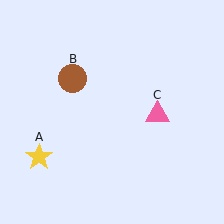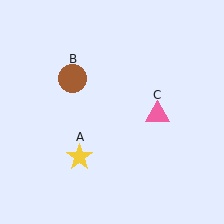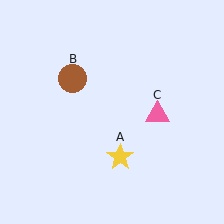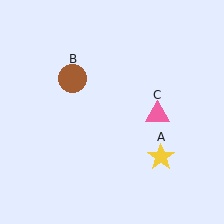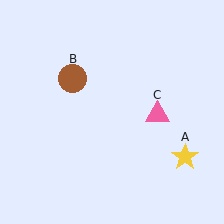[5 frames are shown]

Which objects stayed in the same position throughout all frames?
Brown circle (object B) and pink triangle (object C) remained stationary.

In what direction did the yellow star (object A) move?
The yellow star (object A) moved right.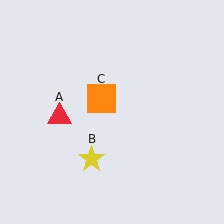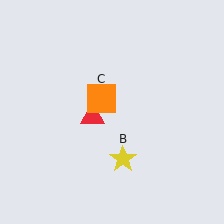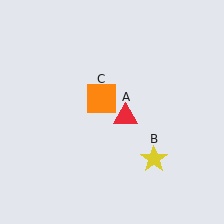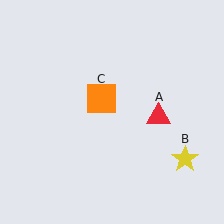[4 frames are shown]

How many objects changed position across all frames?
2 objects changed position: red triangle (object A), yellow star (object B).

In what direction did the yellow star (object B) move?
The yellow star (object B) moved right.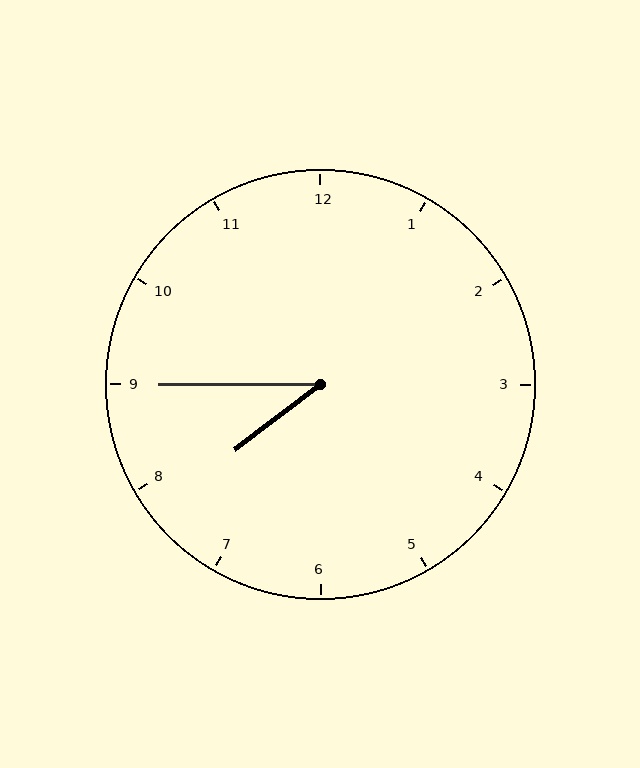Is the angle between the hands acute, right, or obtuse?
It is acute.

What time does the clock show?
7:45.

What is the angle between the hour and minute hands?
Approximately 38 degrees.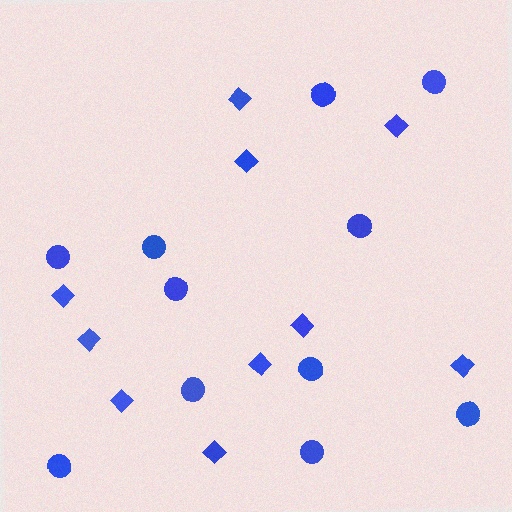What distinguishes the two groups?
There are 2 groups: one group of circles (11) and one group of diamonds (10).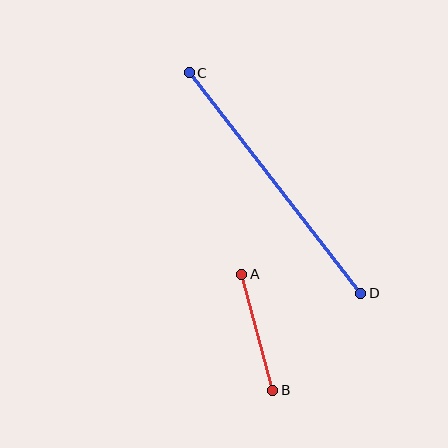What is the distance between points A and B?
The distance is approximately 120 pixels.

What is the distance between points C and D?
The distance is approximately 279 pixels.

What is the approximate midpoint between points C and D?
The midpoint is at approximately (275, 183) pixels.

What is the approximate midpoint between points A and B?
The midpoint is at approximately (257, 332) pixels.